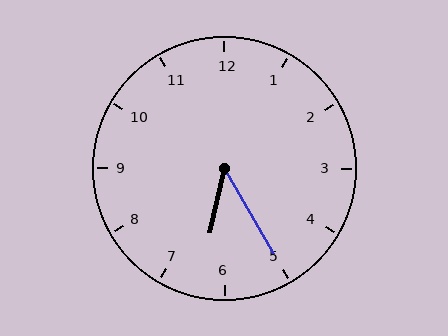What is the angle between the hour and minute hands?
Approximately 42 degrees.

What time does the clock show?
6:25.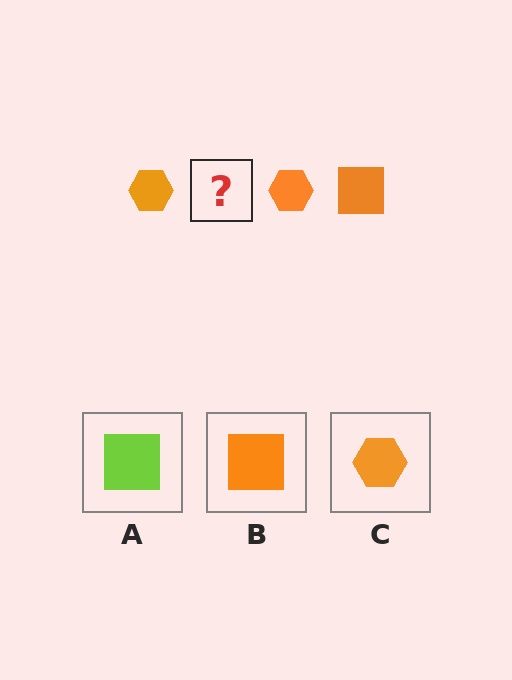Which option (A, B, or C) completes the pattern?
B.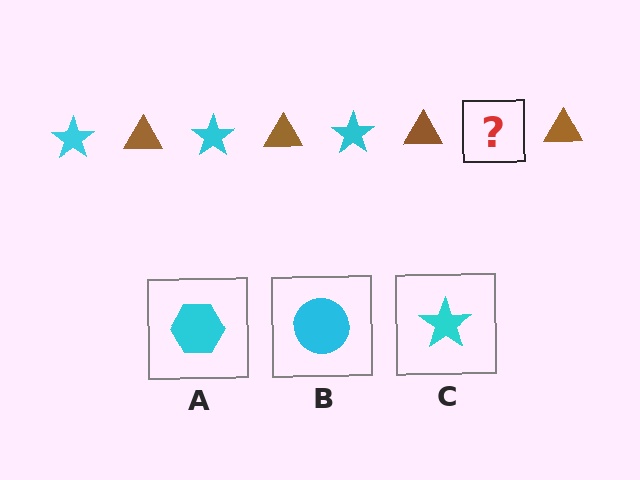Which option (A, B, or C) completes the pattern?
C.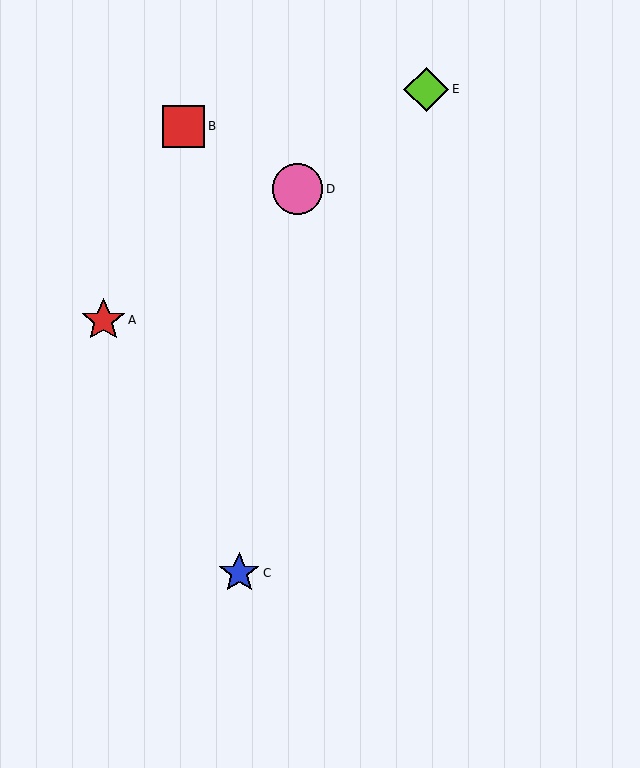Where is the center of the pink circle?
The center of the pink circle is at (298, 189).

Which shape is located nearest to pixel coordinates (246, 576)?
The blue star (labeled C) at (239, 573) is nearest to that location.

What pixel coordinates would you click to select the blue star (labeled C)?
Click at (239, 573) to select the blue star C.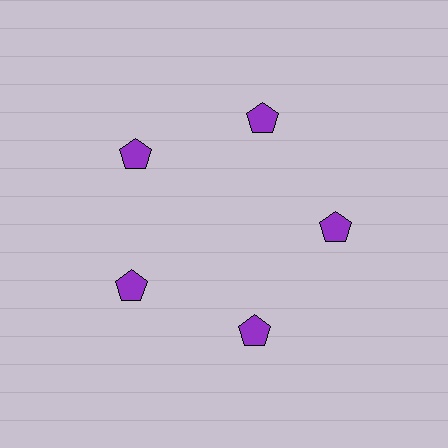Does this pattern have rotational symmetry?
Yes, this pattern has 5-fold rotational symmetry. It looks the same after rotating 72 degrees around the center.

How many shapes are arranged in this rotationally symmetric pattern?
There are 5 shapes, arranged in 5 groups of 1.